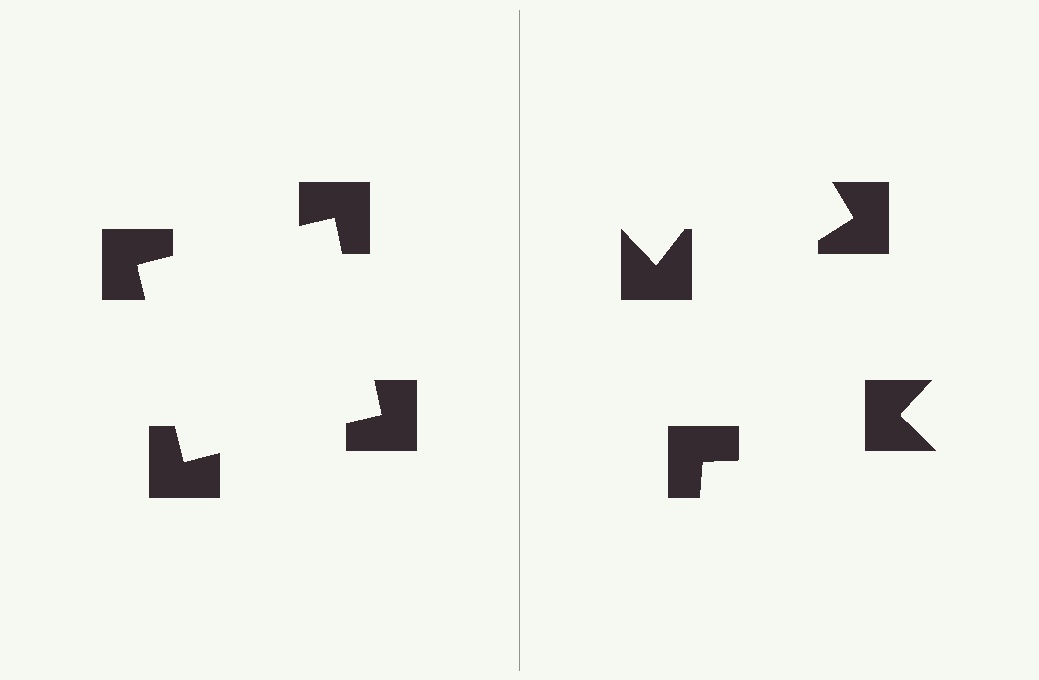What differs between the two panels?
The notched squares are positioned identically on both sides; only the wedge orientations differ. On the left they align to a square; on the right they are misaligned.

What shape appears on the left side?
An illusory square.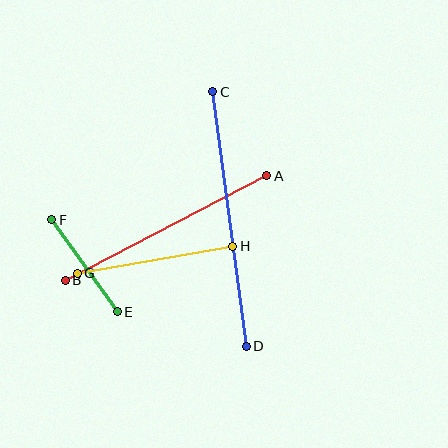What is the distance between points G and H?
The distance is approximately 158 pixels.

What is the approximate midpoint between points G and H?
The midpoint is at approximately (155, 260) pixels.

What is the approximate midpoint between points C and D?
The midpoint is at approximately (230, 219) pixels.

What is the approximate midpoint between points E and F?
The midpoint is at approximately (85, 266) pixels.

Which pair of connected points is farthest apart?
Points C and D are farthest apart.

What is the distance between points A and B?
The distance is approximately 227 pixels.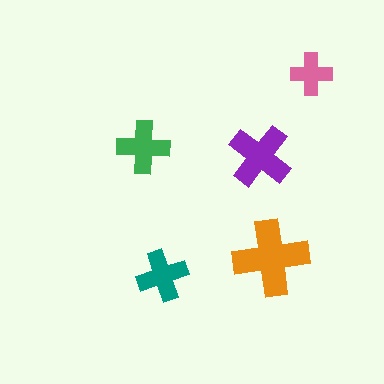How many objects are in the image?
There are 5 objects in the image.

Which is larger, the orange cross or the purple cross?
The orange one.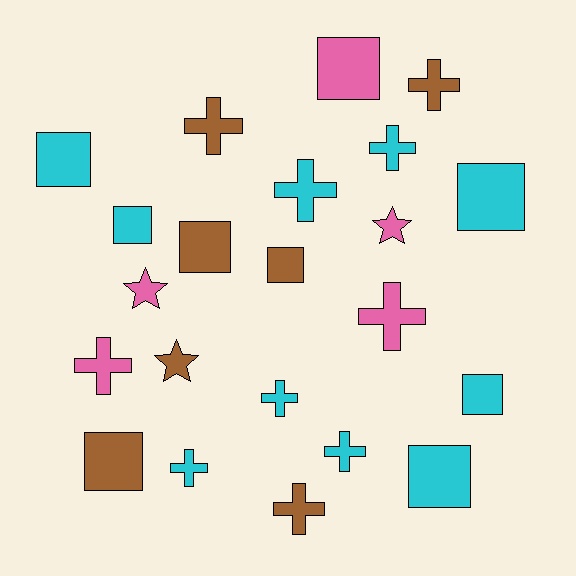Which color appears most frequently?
Cyan, with 10 objects.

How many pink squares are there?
There is 1 pink square.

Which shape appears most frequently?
Cross, with 10 objects.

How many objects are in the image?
There are 22 objects.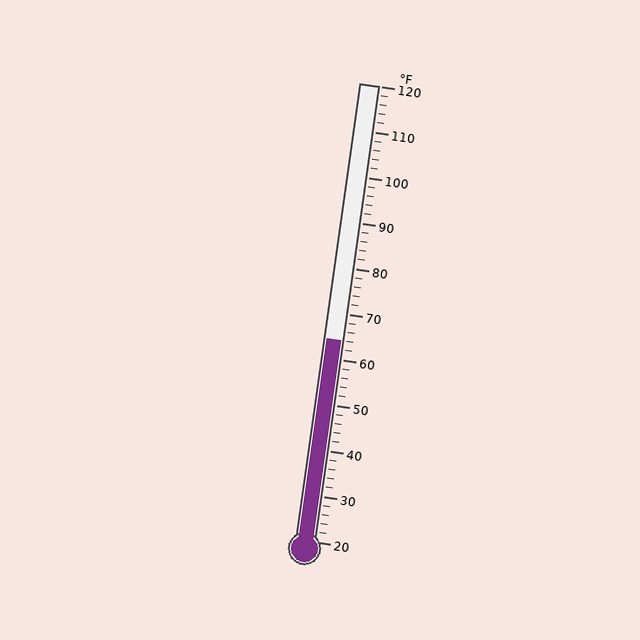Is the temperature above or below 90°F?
The temperature is below 90°F.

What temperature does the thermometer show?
The thermometer shows approximately 64°F.